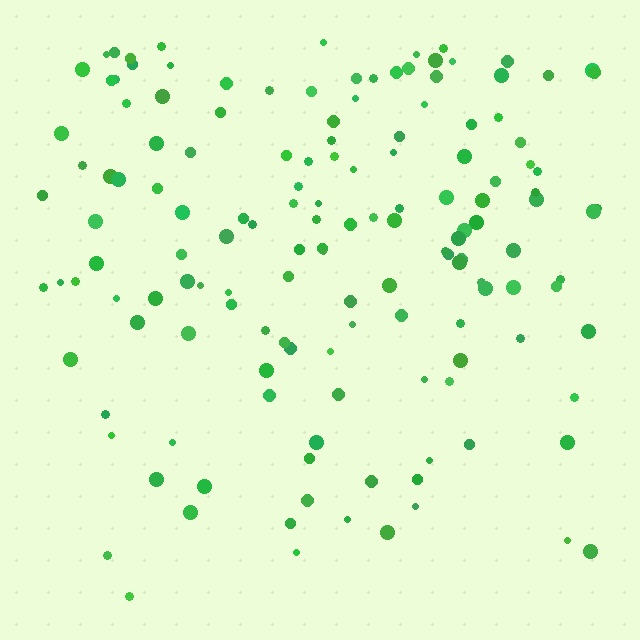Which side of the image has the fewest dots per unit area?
The bottom.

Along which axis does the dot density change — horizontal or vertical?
Vertical.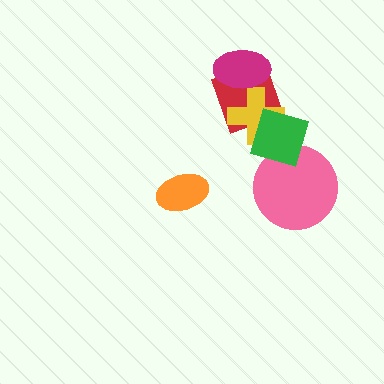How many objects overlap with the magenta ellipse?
2 objects overlap with the magenta ellipse.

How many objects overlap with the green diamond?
3 objects overlap with the green diamond.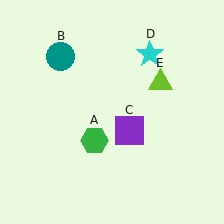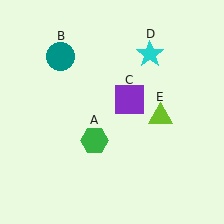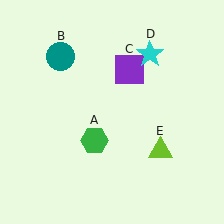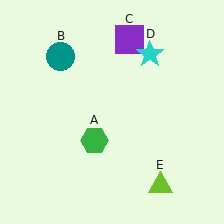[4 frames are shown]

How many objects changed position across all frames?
2 objects changed position: purple square (object C), lime triangle (object E).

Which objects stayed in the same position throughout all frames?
Green hexagon (object A) and teal circle (object B) and cyan star (object D) remained stationary.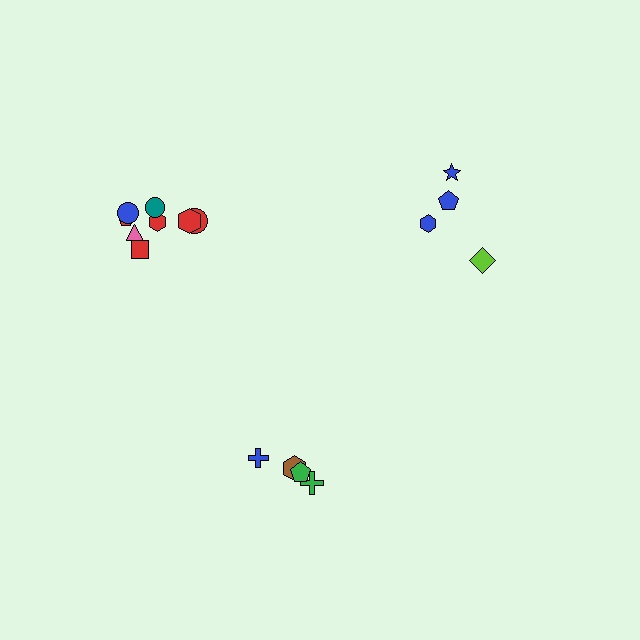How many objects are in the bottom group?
There are 4 objects.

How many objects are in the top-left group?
There are 8 objects.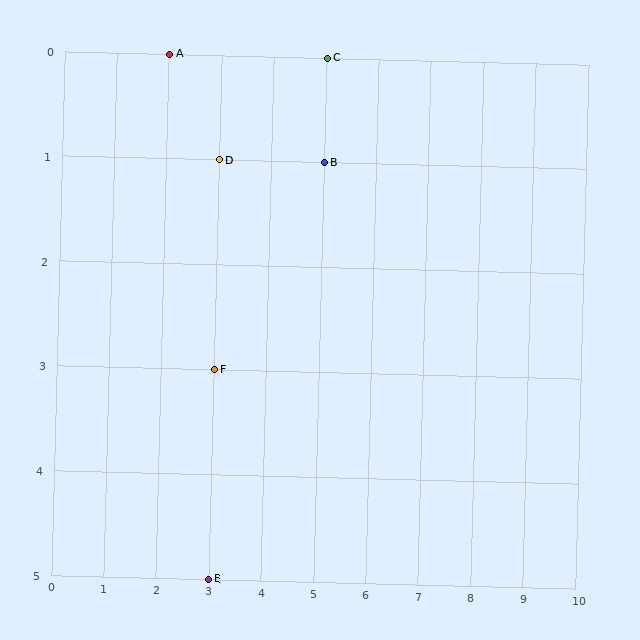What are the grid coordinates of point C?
Point C is at grid coordinates (5, 0).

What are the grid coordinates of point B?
Point B is at grid coordinates (5, 1).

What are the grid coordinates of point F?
Point F is at grid coordinates (3, 3).